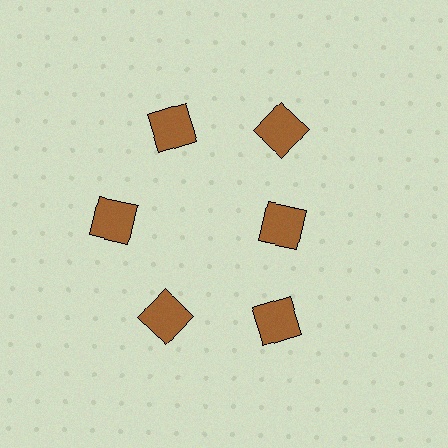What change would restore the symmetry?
The symmetry would be restored by moving it outward, back onto the ring so that all 6 squares sit at equal angles and equal distance from the center.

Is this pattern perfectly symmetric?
No. The 6 brown squares are arranged in a ring, but one element near the 3 o'clock position is pulled inward toward the center, breaking the 6-fold rotational symmetry.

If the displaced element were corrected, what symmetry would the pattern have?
It would have 6-fold rotational symmetry — the pattern would map onto itself every 60 degrees.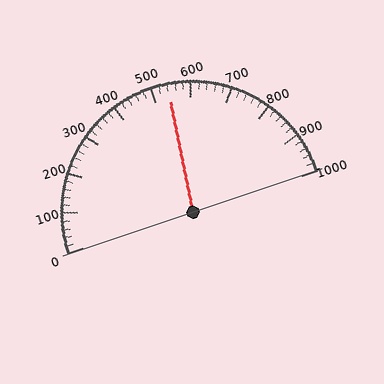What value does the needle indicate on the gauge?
The needle indicates approximately 540.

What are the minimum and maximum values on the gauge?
The gauge ranges from 0 to 1000.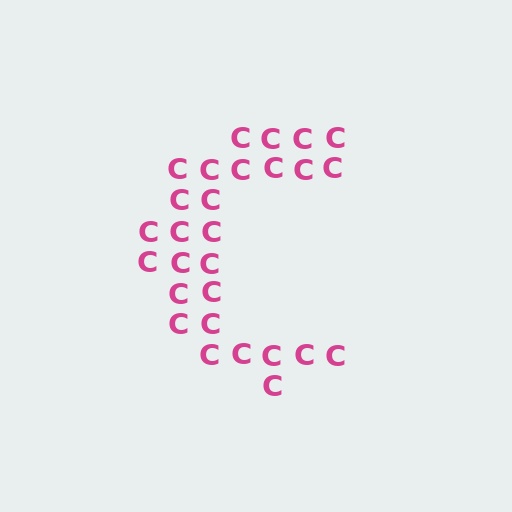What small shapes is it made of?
It is made of small letter C's.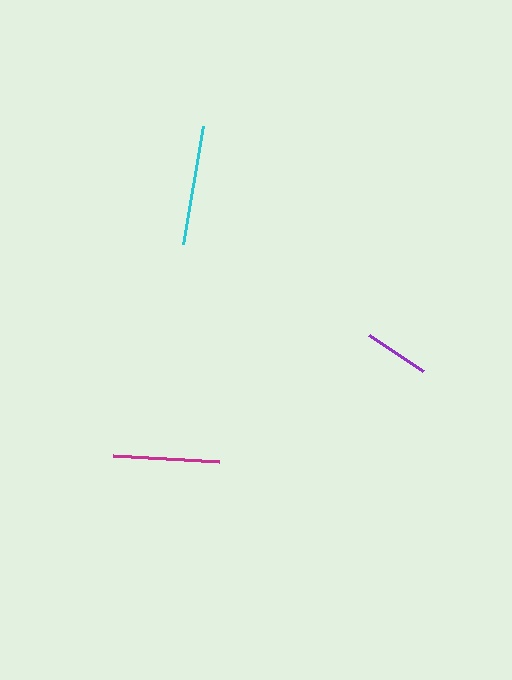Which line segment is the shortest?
The purple line is the shortest at approximately 66 pixels.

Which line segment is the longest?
The cyan line is the longest at approximately 120 pixels.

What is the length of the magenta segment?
The magenta segment is approximately 105 pixels long.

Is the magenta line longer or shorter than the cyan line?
The cyan line is longer than the magenta line.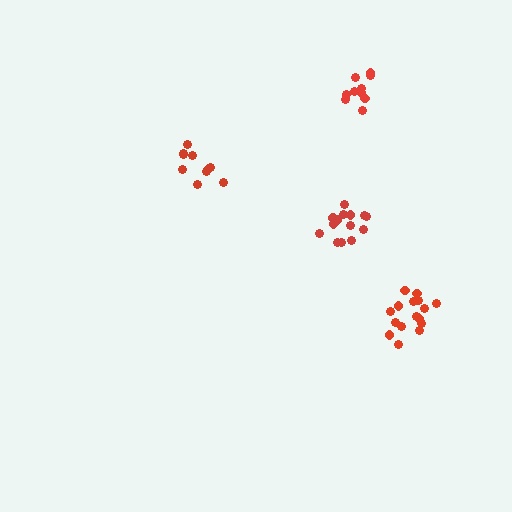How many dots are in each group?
Group 1: 16 dots, Group 2: 10 dots, Group 3: 10 dots, Group 4: 14 dots (50 total).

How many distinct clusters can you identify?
There are 4 distinct clusters.